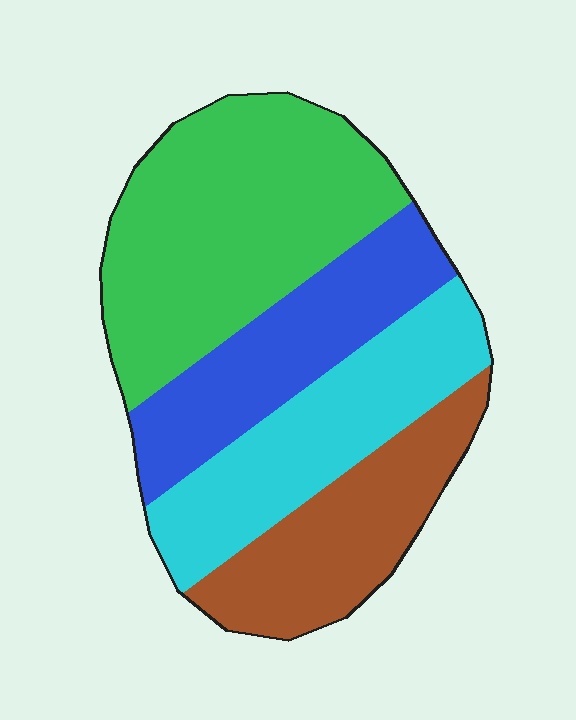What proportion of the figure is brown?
Brown takes up about one fifth (1/5) of the figure.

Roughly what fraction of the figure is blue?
Blue takes up about one fifth (1/5) of the figure.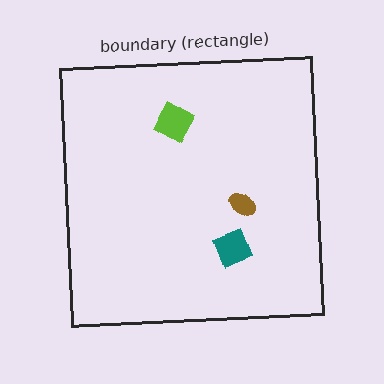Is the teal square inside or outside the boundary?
Inside.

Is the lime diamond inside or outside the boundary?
Inside.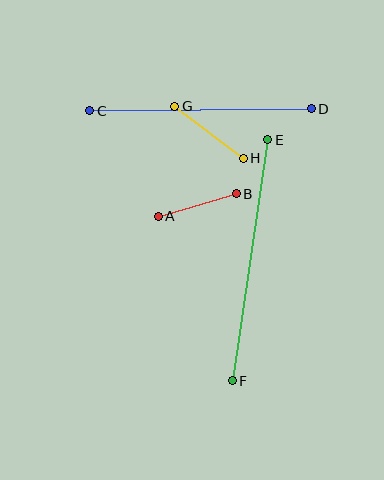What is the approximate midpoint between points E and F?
The midpoint is at approximately (250, 260) pixels.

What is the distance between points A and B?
The distance is approximately 81 pixels.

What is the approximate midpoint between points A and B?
The midpoint is at approximately (197, 205) pixels.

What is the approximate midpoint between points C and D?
The midpoint is at approximately (201, 110) pixels.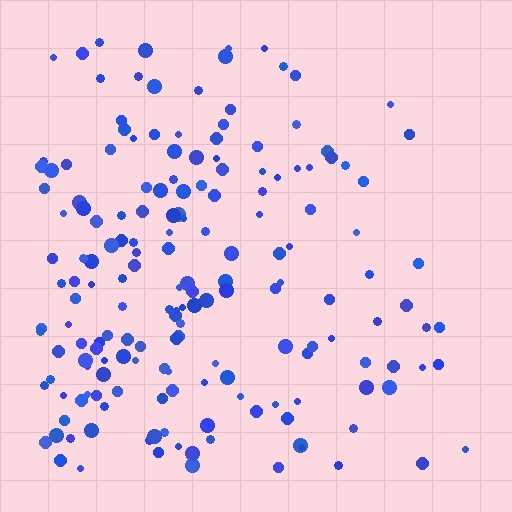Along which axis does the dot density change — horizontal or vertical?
Horizontal.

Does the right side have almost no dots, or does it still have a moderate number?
Still a moderate number, just noticeably fewer than the left.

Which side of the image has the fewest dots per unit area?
The right.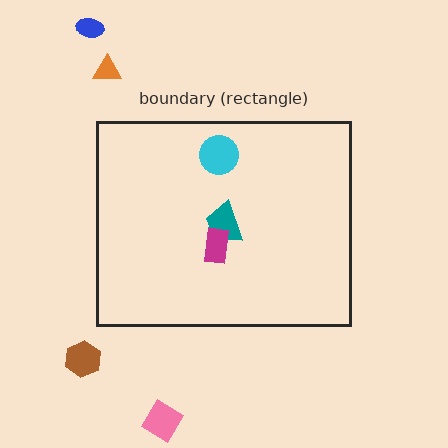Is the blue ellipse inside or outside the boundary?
Outside.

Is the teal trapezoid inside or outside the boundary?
Inside.